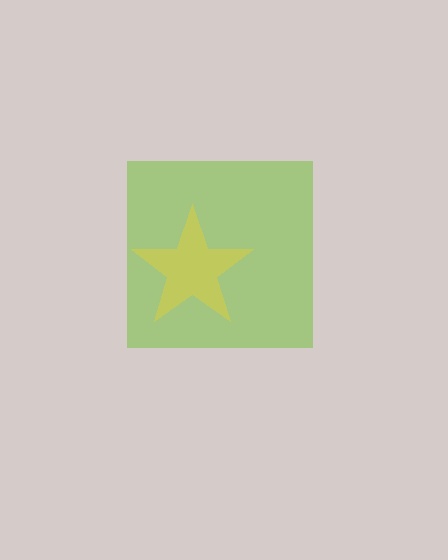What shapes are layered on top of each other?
The layered shapes are: a lime square, a yellow star.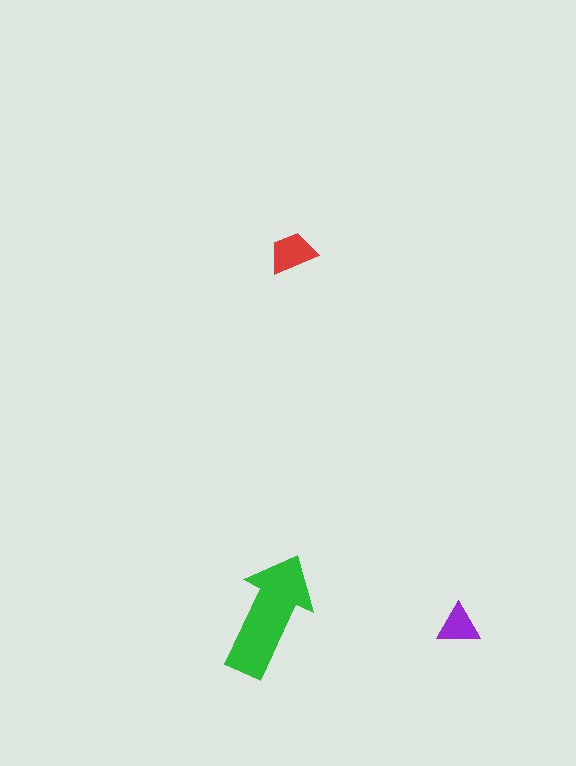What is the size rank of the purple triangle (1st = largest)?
3rd.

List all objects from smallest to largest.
The purple triangle, the red trapezoid, the green arrow.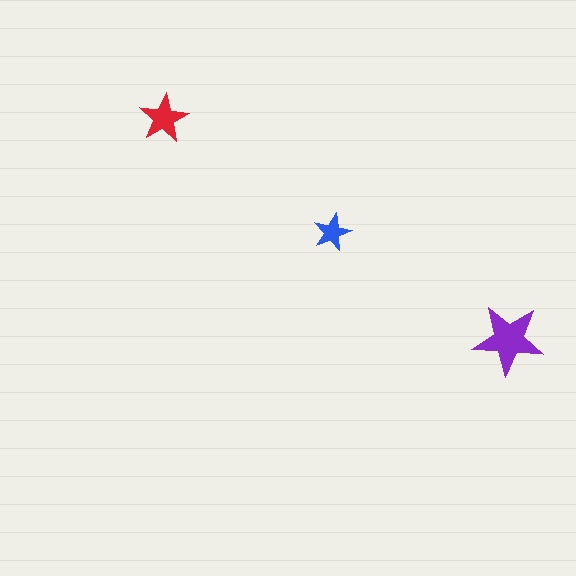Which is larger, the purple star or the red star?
The purple one.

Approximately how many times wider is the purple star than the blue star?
About 2 times wider.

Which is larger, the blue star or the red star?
The red one.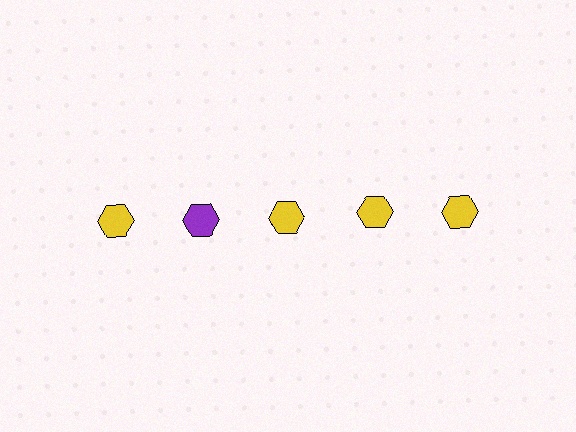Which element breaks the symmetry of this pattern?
The purple hexagon in the top row, second from left column breaks the symmetry. All other shapes are yellow hexagons.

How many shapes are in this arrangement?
There are 5 shapes arranged in a grid pattern.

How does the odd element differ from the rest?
It has a different color: purple instead of yellow.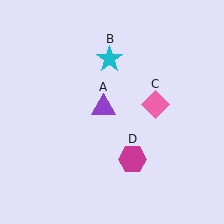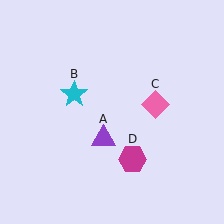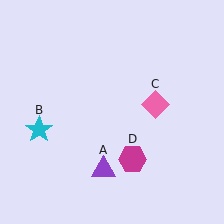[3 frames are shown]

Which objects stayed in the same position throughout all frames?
Pink diamond (object C) and magenta hexagon (object D) remained stationary.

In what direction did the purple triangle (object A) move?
The purple triangle (object A) moved down.